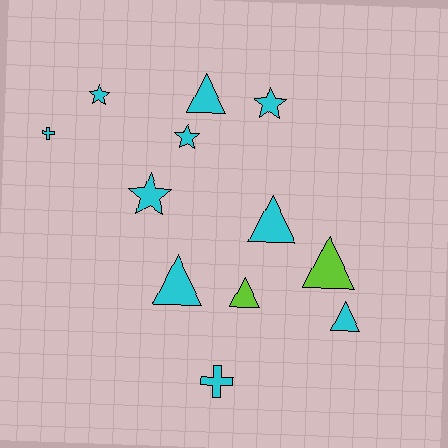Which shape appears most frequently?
Triangle, with 6 objects.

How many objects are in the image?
There are 12 objects.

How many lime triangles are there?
There are 2 lime triangles.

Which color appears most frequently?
Cyan, with 10 objects.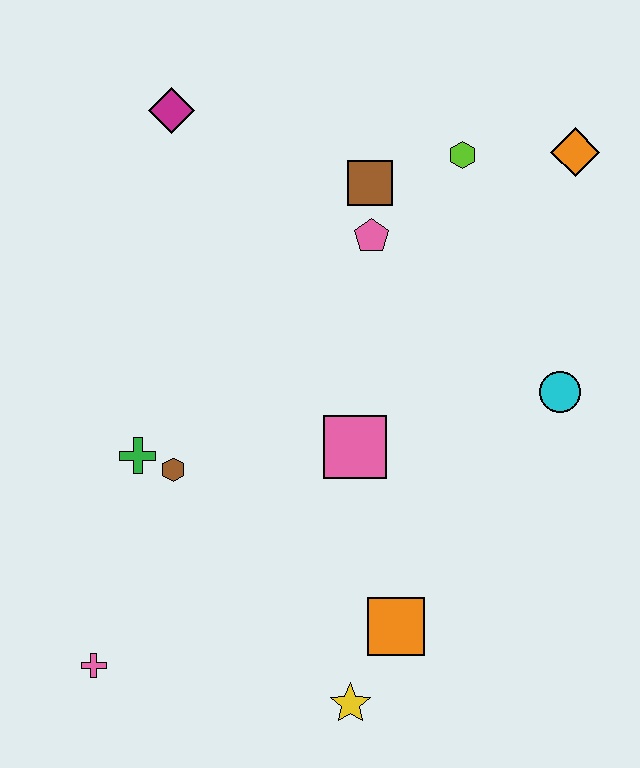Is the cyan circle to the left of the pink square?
No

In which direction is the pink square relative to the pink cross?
The pink square is to the right of the pink cross.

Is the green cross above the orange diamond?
No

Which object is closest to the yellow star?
The orange square is closest to the yellow star.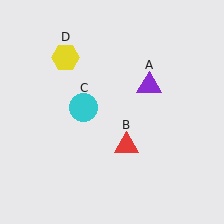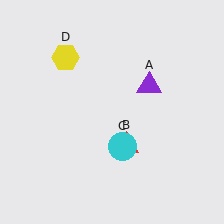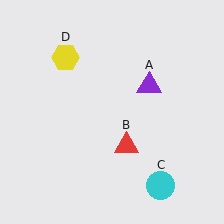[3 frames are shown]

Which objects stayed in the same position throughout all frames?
Purple triangle (object A) and red triangle (object B) and yellow hexagon (object D) remained stationary.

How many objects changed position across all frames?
1 object changed position: cyan circle (object C).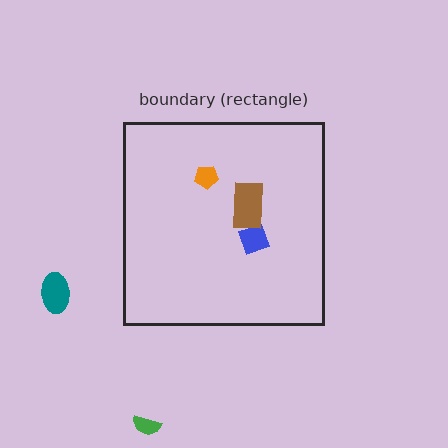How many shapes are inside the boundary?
3 inside, 2 outside.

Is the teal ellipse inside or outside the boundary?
Outside.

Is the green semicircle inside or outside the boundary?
Outside.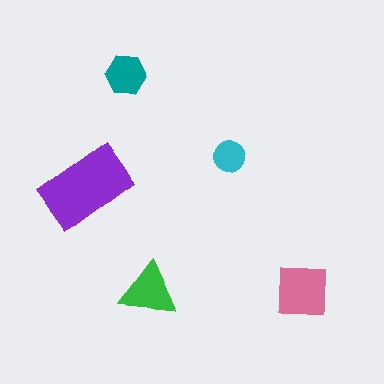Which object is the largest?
The purple rectangle.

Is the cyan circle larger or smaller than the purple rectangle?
Smaller.